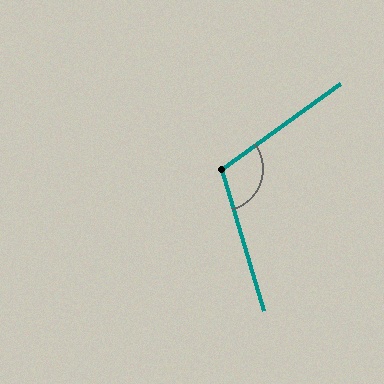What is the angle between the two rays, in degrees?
Approximately 109 degrees.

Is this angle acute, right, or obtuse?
It is obtuse.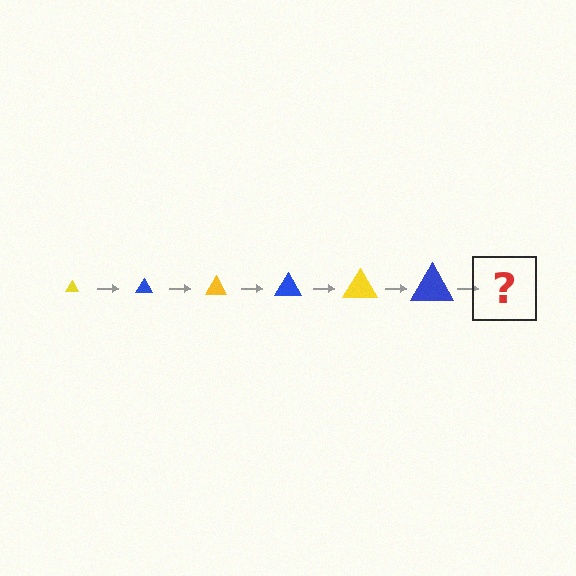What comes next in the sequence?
The next element should be a yellow triangle, larger than the previous one.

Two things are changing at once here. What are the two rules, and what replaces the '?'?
The two rules are that the triangle grows larger each step and the color cycles through yellow and blue. The '?' should be a yellow triangle, larger than the previous one.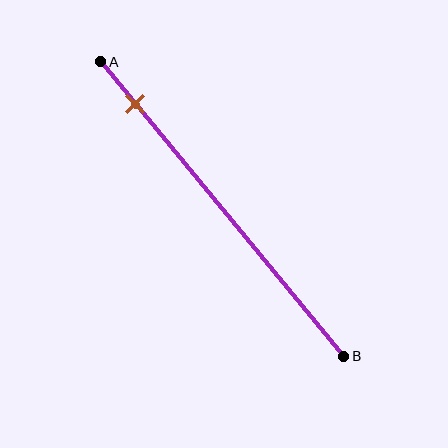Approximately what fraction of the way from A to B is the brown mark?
The brown mark is approximately 15% of the way from A to B.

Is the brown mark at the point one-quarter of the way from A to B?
No, the mark is at about 15% from A, not at the 25% one-quarter point.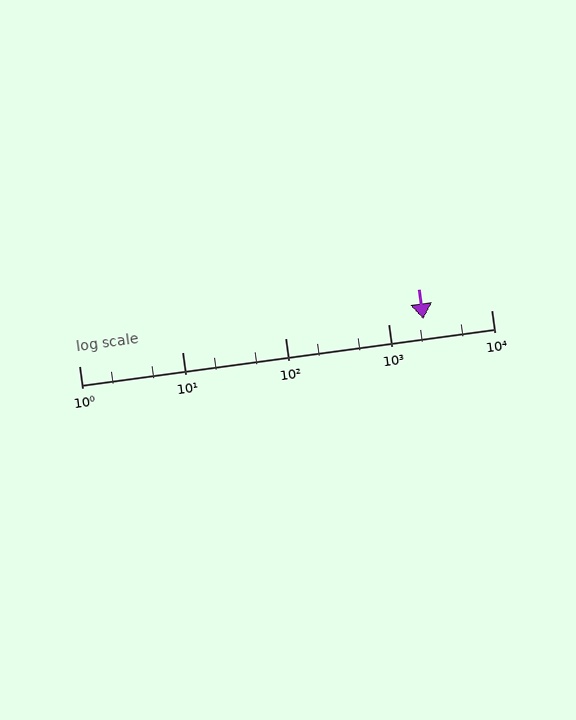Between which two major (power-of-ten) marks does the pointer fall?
The pointer is between 1000 and 10000.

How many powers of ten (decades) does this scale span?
The scale spans 4 decades, from 1 to 10000.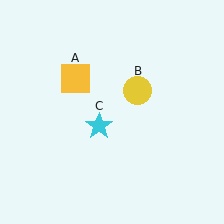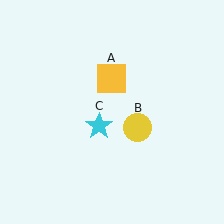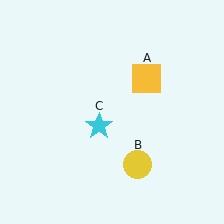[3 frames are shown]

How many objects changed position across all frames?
2 objects changed position: yellow square (object A), yellow circle (object B).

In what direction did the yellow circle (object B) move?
The yellow circle (object B) moved down.